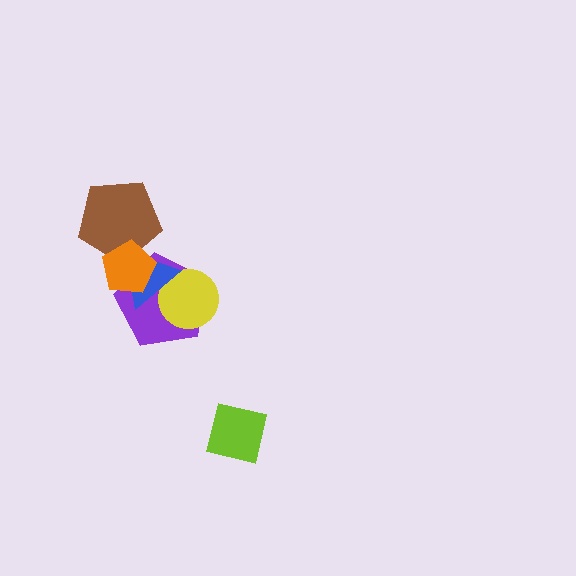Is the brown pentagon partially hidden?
Yes, it is partially covered by another shape.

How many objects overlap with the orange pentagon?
3 objects overlap with the orange pentagon.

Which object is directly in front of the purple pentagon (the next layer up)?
The yellow circle is directly in front of the purple pentagon.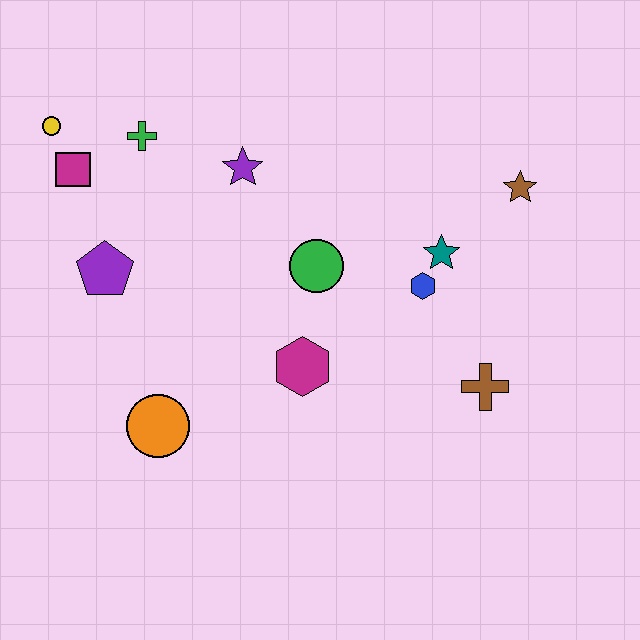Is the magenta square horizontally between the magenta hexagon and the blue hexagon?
No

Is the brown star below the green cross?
Yes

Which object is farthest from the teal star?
The yellow circle is farthest from the teal star.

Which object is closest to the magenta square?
The yellow circle is closest to the magenta square.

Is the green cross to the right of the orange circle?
No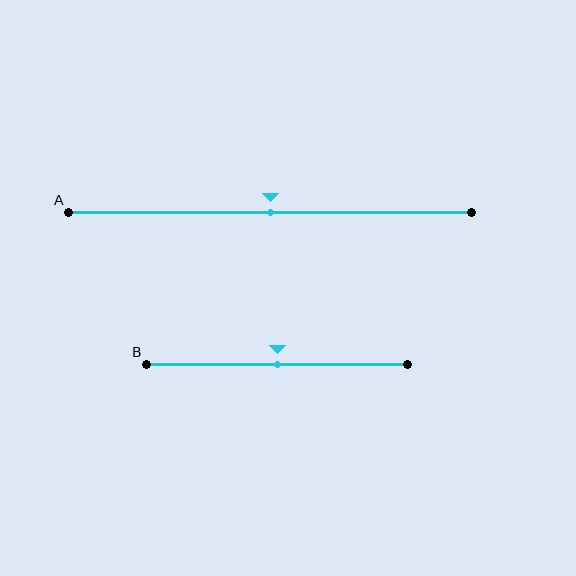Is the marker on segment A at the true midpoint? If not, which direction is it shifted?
Yes, the marker on segment A is at the true midpoint.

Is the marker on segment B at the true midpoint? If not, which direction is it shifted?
Yes, the marker on segment B is at the true midpoint.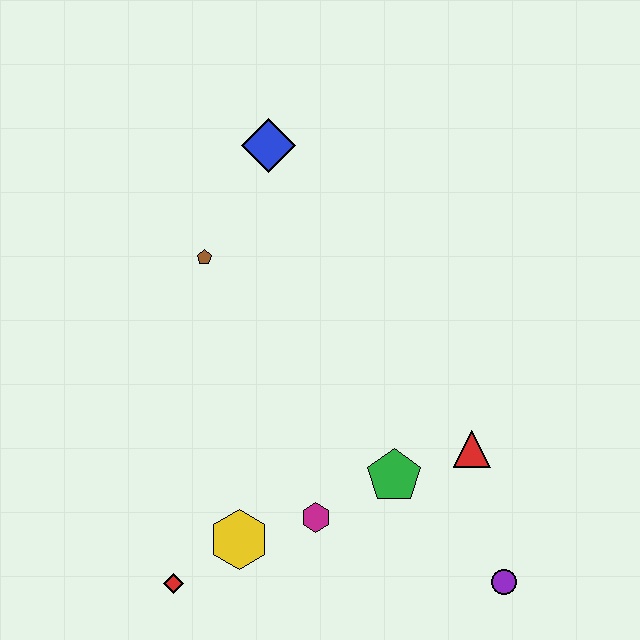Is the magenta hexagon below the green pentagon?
Yes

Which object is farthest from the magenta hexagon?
The blue diamond is farthest from the magenta hexagon.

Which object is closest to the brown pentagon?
The blue diamond is closest to the brown pentagon.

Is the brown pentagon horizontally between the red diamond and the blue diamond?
Yes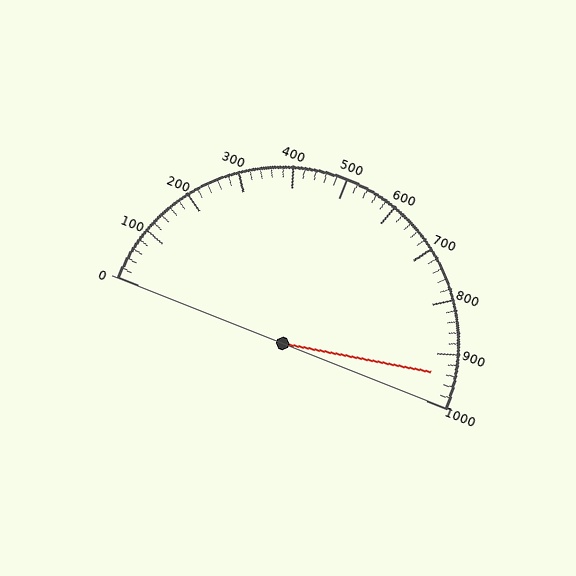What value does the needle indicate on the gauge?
The needle indicates approximately 940.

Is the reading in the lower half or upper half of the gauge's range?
The reading is in the upper half of the range (0 to 1000).